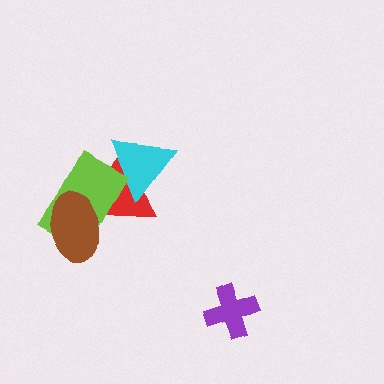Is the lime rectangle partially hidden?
Yes, it is partially covered by another shape.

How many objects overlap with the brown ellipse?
2 objects overlap with the brown ellipse.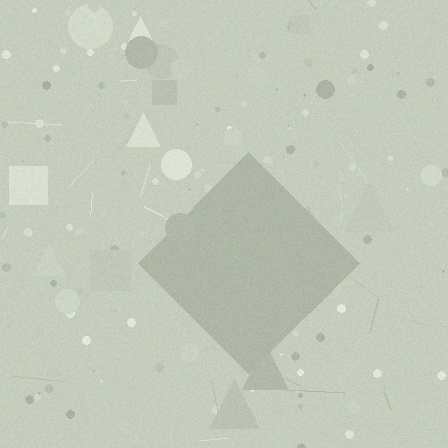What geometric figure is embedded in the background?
A diamond is embedded in the background.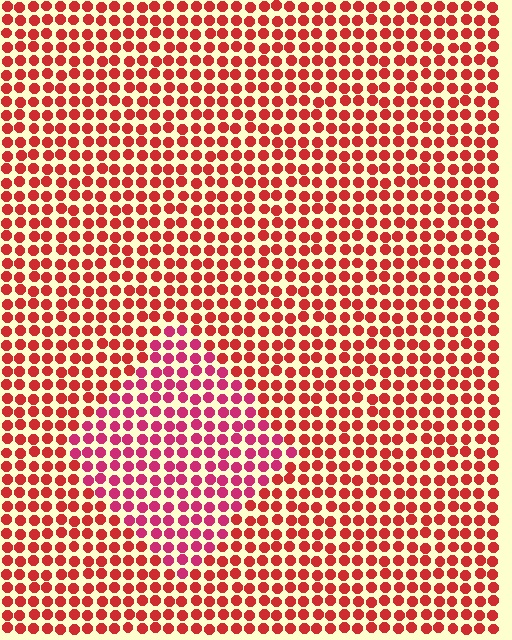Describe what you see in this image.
The image is filled with small red elements in a uniform arrangement. A diamond-shaped region is visible where the elements are tinted to a slightly different hue, forming a subtle color boundary.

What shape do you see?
I see a diamond.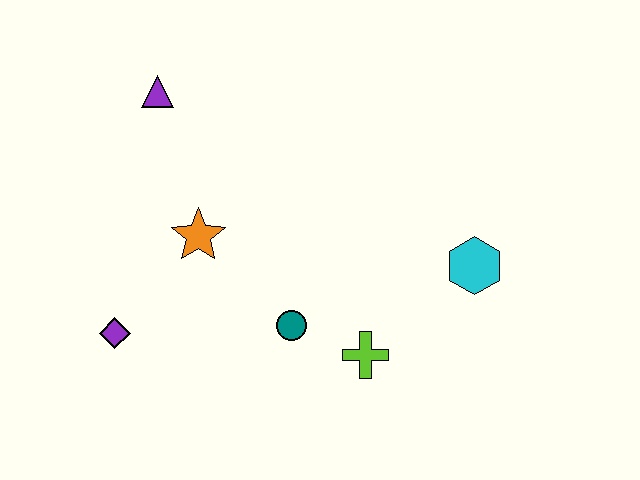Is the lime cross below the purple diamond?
Yes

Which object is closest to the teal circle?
The lime cross is closest to the teal circle.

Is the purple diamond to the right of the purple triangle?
No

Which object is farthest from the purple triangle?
The cyan hexagon is farthest from the purple triangle.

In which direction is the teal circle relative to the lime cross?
The teal circle is to the left of the lime cross.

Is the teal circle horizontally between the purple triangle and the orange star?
No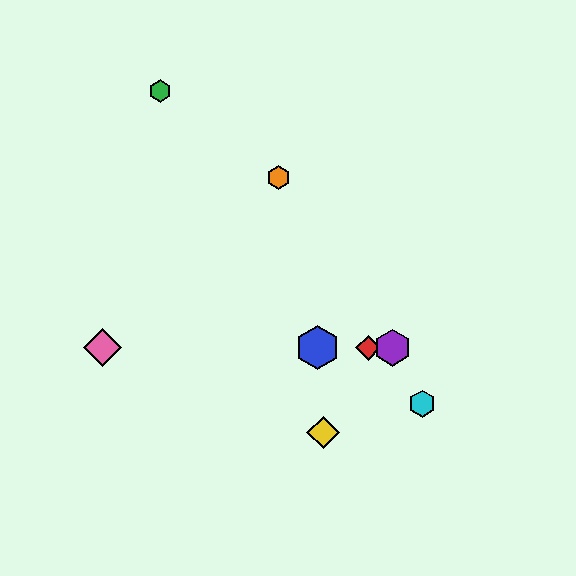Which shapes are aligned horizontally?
The red diamond, the blue hexagon, the purple hexagon, the pink diamond are aligned horizontally.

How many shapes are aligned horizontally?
4 shapes (the red diamond, the blue hexagon, the purple hexagon, the pink diamond) are aligned horizontally.